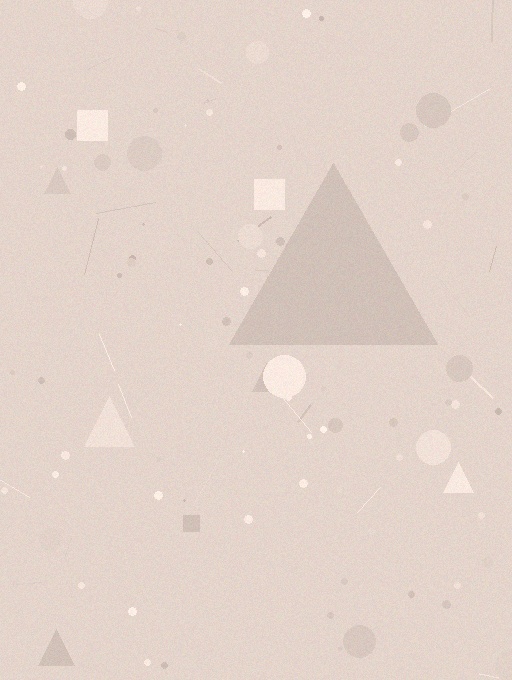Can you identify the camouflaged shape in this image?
The camouflaged shape is a triangle.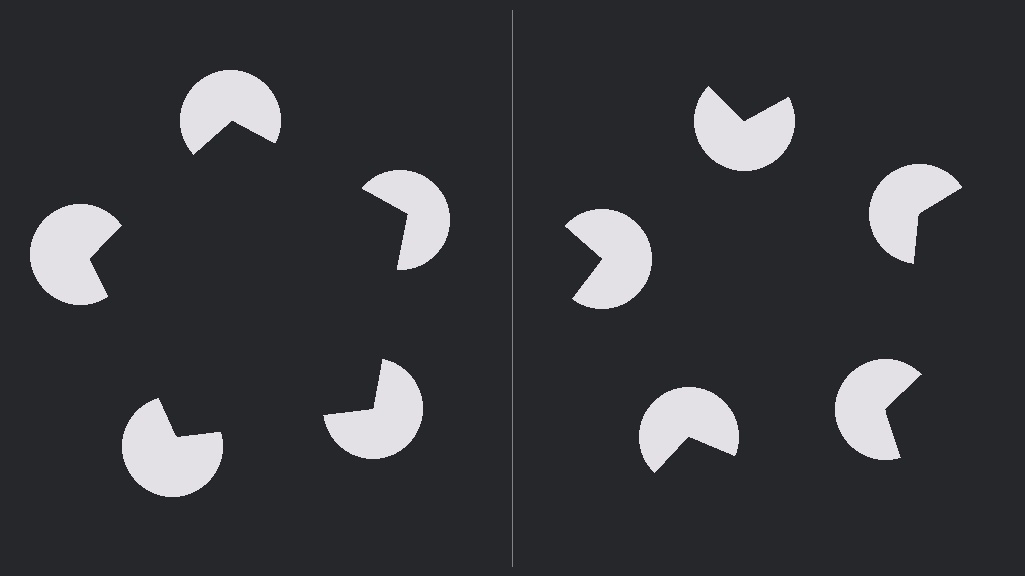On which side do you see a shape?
An illusory pentagon appears on the left side. On the right side the wedge cuts are rotated, so no coherent shape forms.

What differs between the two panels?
The pac-man discs are positioned identically on both sides; only the wedge orientations differ. On the left they align to a pentagon; on the right they are misaligned.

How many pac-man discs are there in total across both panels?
10 — 5 on each side.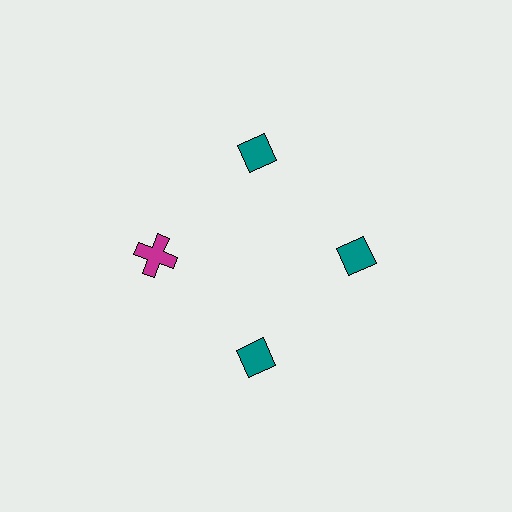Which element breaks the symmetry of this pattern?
The magenta cross at roughly the 9 o'clock position breaks the symmetry. All other shapes are teal diamonds.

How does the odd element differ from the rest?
It differs in both color (magenta instead of teal) and shape (cross instead of diamond).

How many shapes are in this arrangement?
There are 4 shapes arranged in a ring pattern.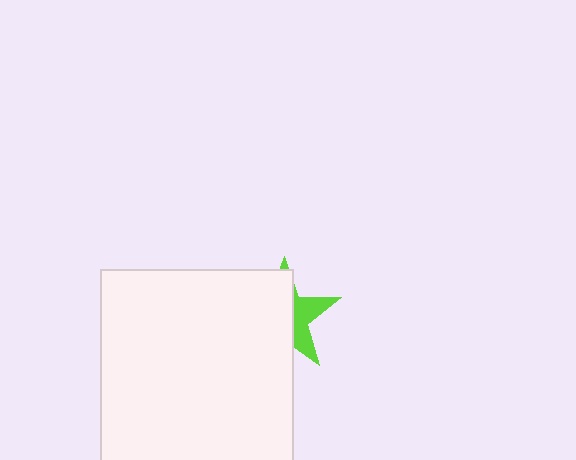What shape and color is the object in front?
The object in front is a white square.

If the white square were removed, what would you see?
You would see the complete lime star.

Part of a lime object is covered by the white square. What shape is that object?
It is a star.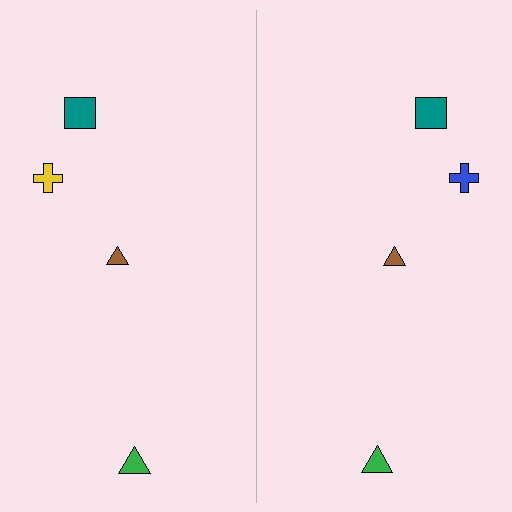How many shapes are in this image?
There are 8 shapes in this image.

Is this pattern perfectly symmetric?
No, the pattern is not perfectly symmetric. The blue cross on the right side breaks the symmetry — its mirror counterpart is yellow.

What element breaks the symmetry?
The blue cross on the right side breaks the symmetry — its mirror counterpart is yellow.